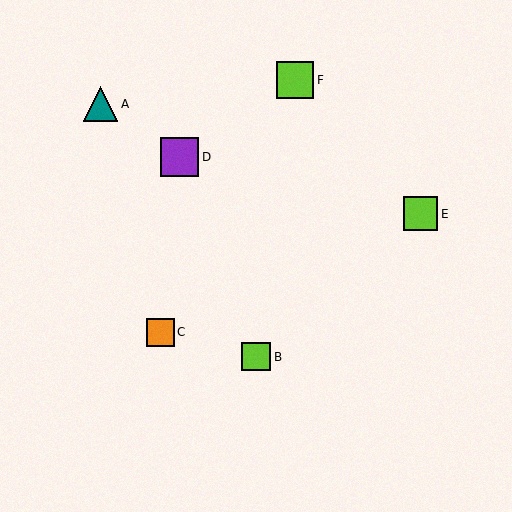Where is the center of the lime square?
The center of the lime square is at (256, 357).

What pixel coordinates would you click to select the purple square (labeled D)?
Click at (180, 157) to select the purple square D.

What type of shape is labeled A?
Shape A is a teal triangle.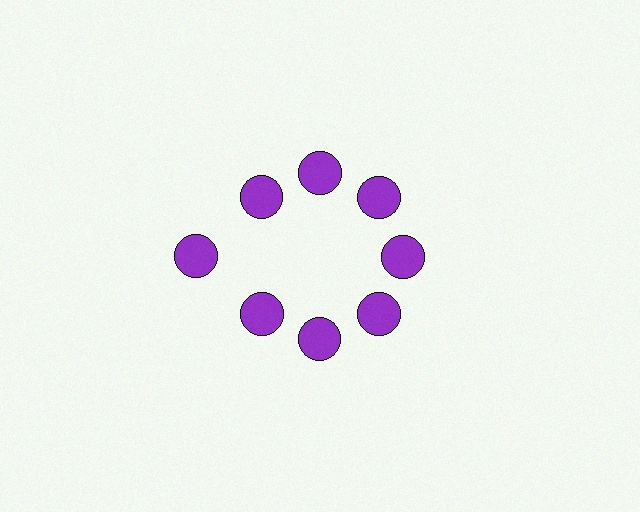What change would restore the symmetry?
The symmetry would be restored by moving it inward, back onto the ring so that all 8 circles sit at equal angles and equal distance from the center.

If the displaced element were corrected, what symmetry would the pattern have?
It would have 8-fold rotational symmetry — the pattern would map onto itself every 45 degrees.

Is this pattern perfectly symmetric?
No. The 8 purple circles are arranged in a ring, but one element near the 9 o'clock position is pushed outward from the center, breaking the 8-fold rotational symmetry.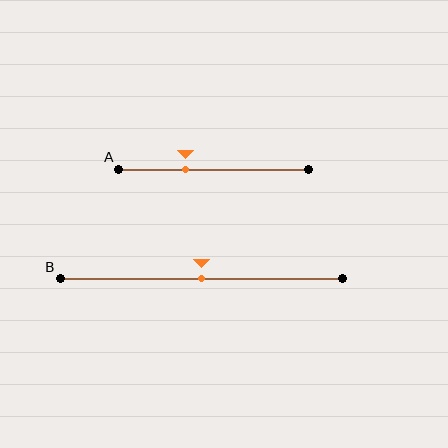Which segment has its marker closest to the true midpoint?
Segment B has its marker closest to the true midpoint.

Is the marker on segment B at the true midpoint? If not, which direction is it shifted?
Yes, the marker on segment B is at the true midpoint.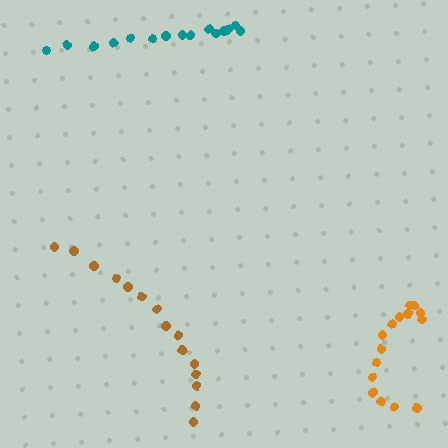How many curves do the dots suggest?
There are 3 distinct paths.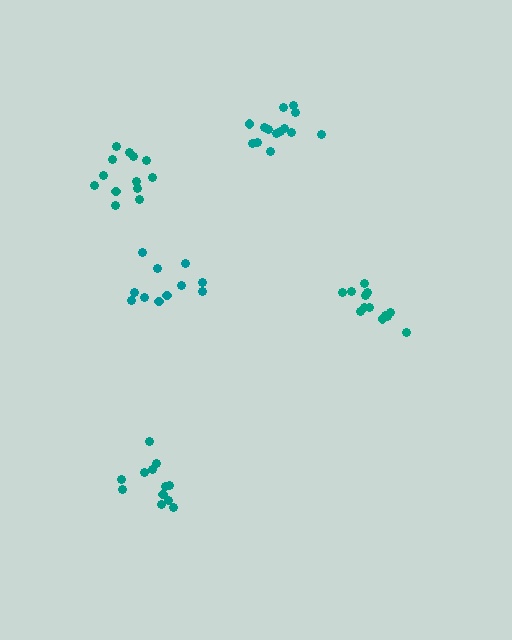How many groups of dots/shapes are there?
There are 5 groups.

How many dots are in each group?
Group 1: 13 dots, Group 2: 12 dots, Group 3: 11 dots, Group 4: 14 dots, Group 5: 13 dots (63 total).